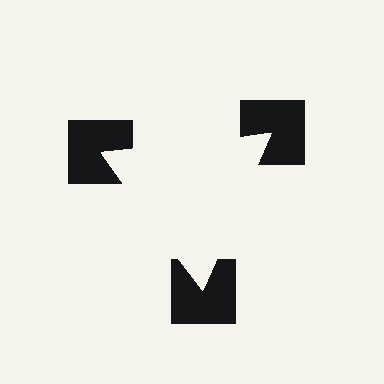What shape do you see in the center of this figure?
An illusory triangle — its edges are inferred from the aligned wedge cuts in the notched squares, not physically drawn.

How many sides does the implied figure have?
3 sides.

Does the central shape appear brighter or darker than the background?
It typically appears slightly brighter than the background, even though no actual brightness change is drawn.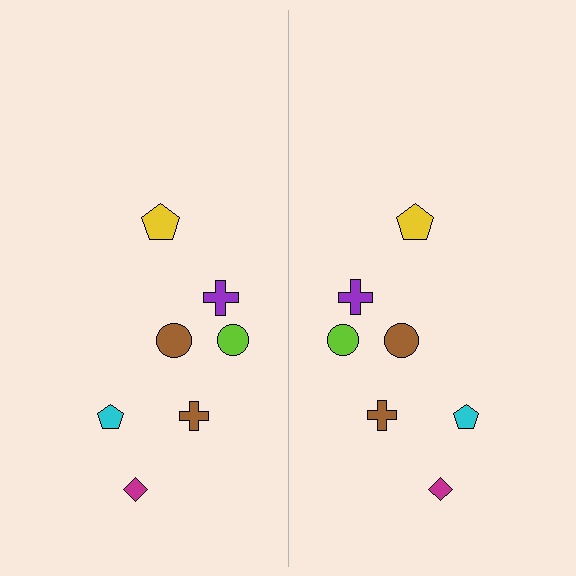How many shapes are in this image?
There are 14 shapes in this image.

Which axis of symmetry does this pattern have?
The pattern has a vertical axis of symmetry running through the center of the image.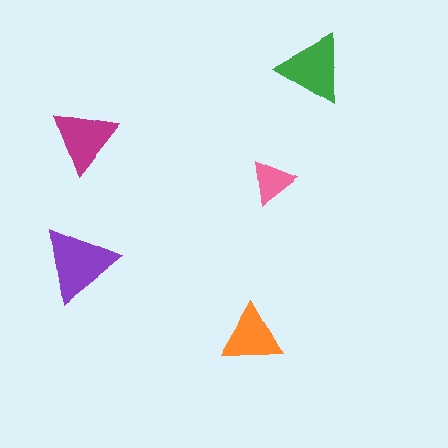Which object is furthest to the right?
The green triangle is rightmost.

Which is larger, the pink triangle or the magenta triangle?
The magenta one.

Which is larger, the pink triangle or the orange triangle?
The orange one.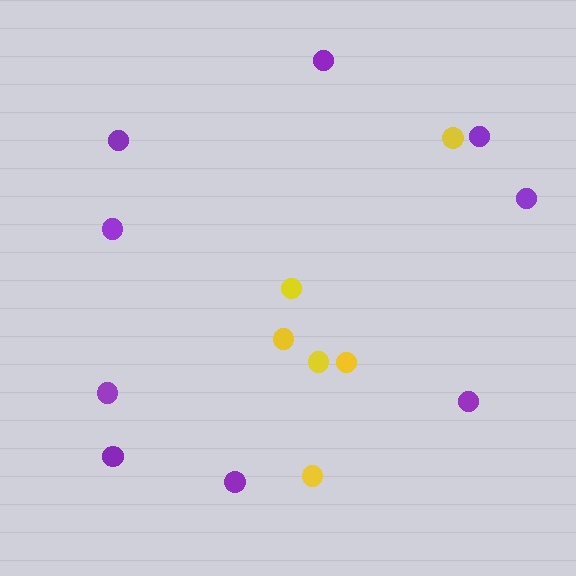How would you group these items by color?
There are 2 groups: one group of yellow circles (6) and one group of purple circles (9).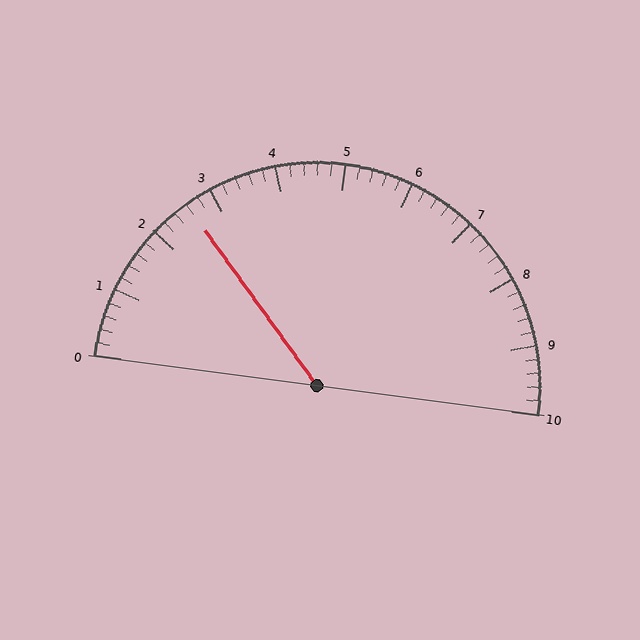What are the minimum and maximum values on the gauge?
The gauge ranges from 0 to 10.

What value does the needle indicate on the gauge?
The needle indicates approximately 2.6.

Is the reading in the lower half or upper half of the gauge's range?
The reading is in the lower half of the range (0 to 10).